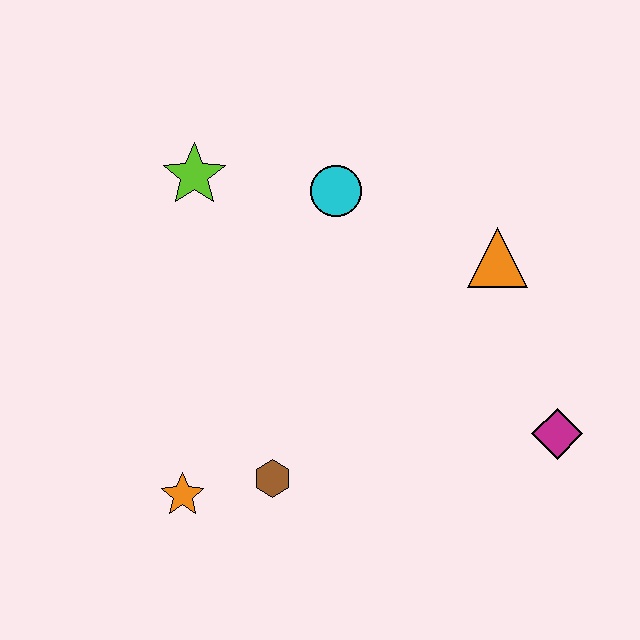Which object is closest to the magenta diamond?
The orange triangle is closest to the magenta diamond.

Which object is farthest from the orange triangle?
The orange star is farthest from the orange triangle.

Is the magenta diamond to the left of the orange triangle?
No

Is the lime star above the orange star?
Yes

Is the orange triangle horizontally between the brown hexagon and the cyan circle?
No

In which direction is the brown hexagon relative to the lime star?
The brown hexagon is below the lime star.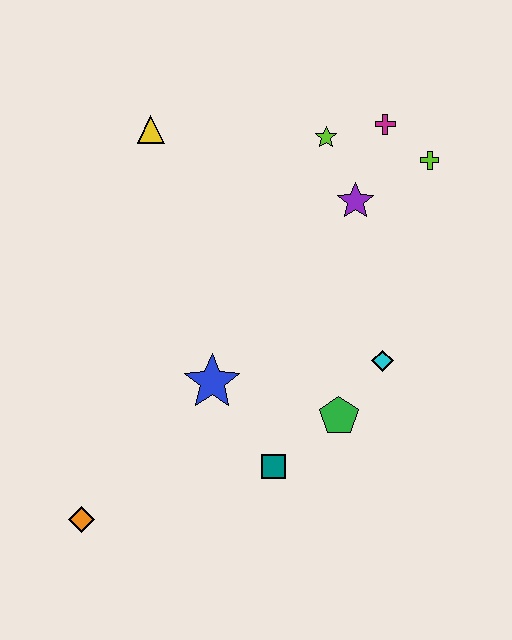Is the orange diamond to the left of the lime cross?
Yes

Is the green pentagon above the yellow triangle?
No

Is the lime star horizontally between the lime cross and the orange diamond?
Yes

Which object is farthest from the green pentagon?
The yellow triangle is farthest from the green pentagon.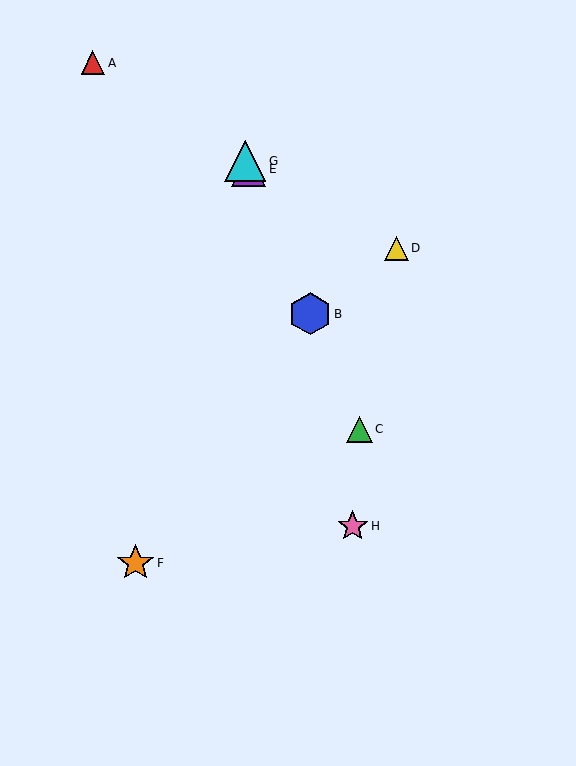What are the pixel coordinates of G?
Object G is at (245, 161).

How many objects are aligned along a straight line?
4 objects (B, C, E, G) are aligned along a straight line.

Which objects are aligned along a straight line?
Objects B, C, E, G are aligned along a straight line.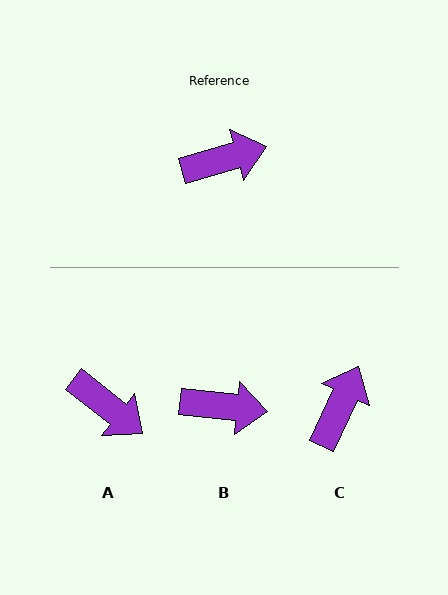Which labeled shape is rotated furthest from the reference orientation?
A, about 54 degrees away.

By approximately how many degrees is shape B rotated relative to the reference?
Approximately 22 degrees clockwise.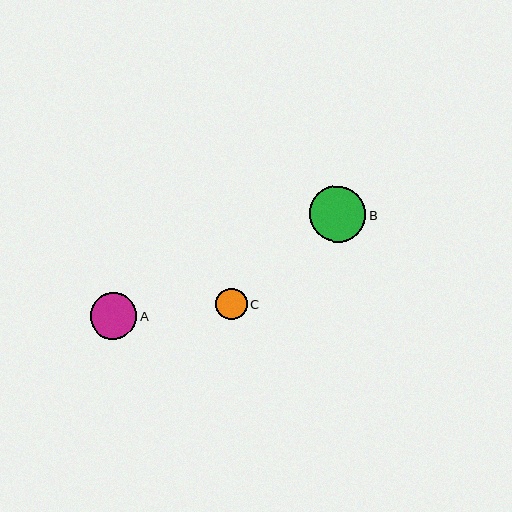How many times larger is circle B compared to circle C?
Circle B is approximately 1.8 times the size of circle C.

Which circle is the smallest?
Circle C is the smallest with a size of approximately 31 pixels.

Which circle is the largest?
Circle B is the largest with a size of approximately 57 pixels.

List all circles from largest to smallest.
From largest to smallest: B, A, C.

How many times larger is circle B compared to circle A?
Circle B is approximately 1.2 times the size of circle A.